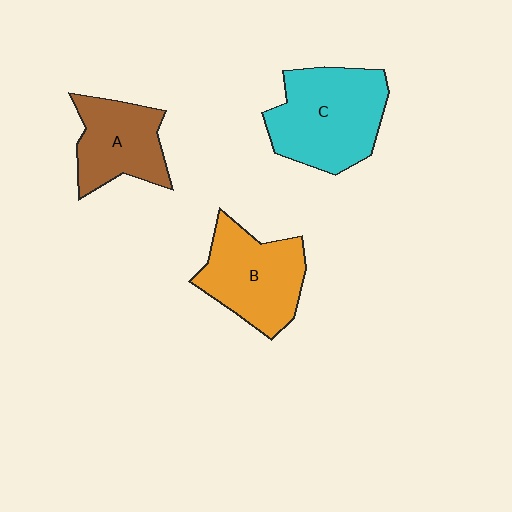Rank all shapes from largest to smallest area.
From largest to smallest: C (cyan), B (orange), A (brown).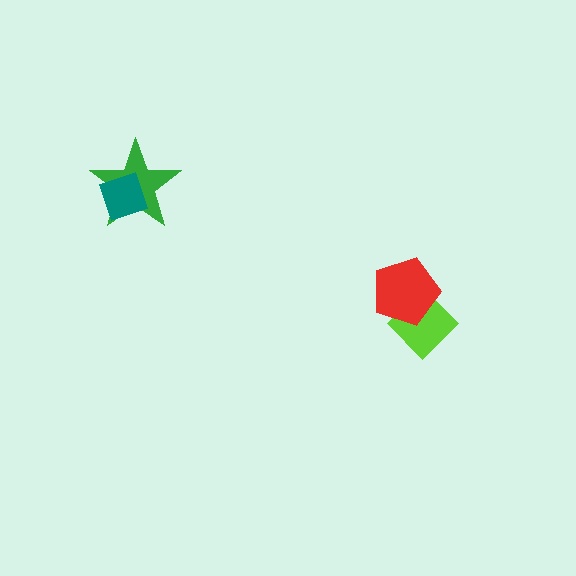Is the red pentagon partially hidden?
No, no other shape covers it.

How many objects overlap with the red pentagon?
1 object overlaps with the red pentagon.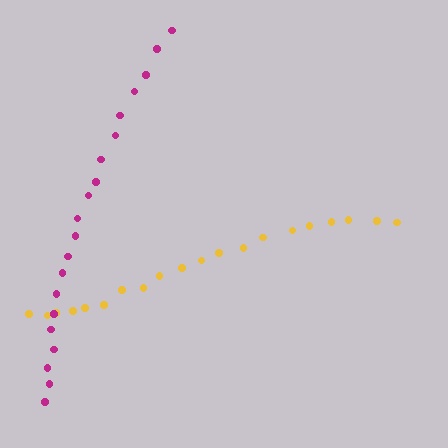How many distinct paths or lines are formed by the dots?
There are 2 distinct paths.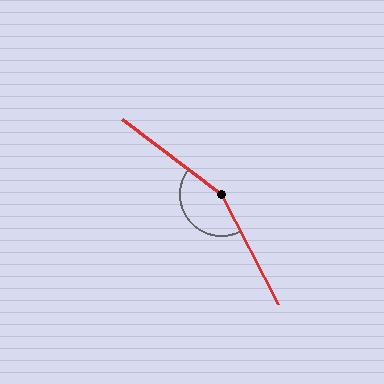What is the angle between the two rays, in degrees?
Approximately 154 degrees.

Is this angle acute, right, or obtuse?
It is obtuse.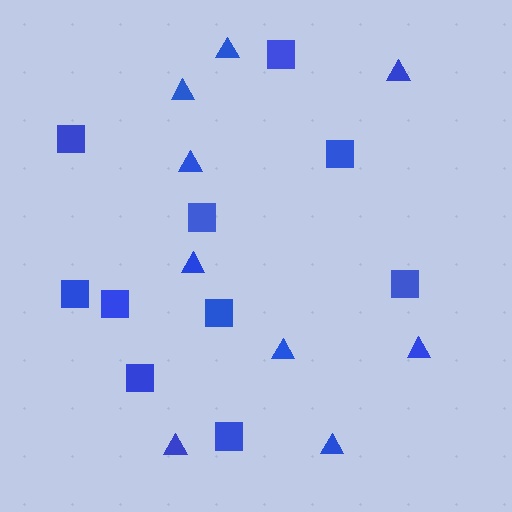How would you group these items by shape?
There are 2 groups: one group of squares (10) and one group of triangles (9).